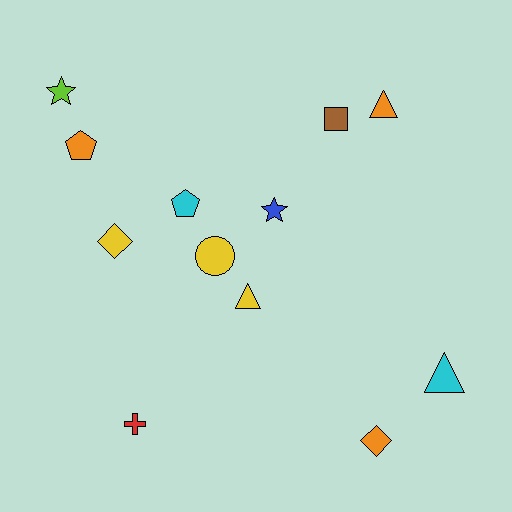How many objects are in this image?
There are 12 objects.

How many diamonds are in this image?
There are 2 diamonds.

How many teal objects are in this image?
There are no teal objects.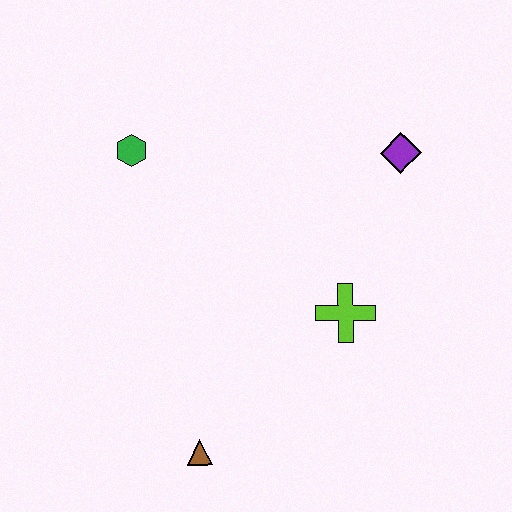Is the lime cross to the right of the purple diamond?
No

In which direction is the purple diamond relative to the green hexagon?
The purple diamond is to the right of the green hexagon.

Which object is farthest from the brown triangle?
The purple diamond is farthest from the brown triangle.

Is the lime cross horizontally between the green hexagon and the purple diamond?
Yes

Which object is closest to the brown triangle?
The lime cross is closest to the brown triangle.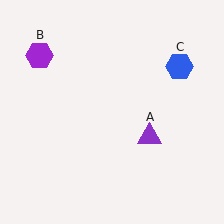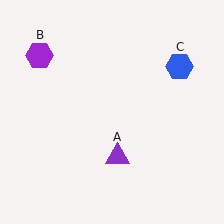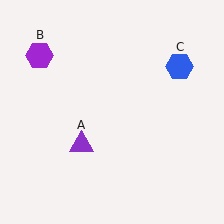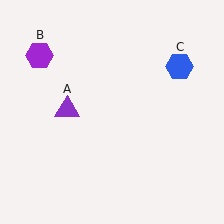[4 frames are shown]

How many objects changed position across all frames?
1 object changed position: purple triangle (object A).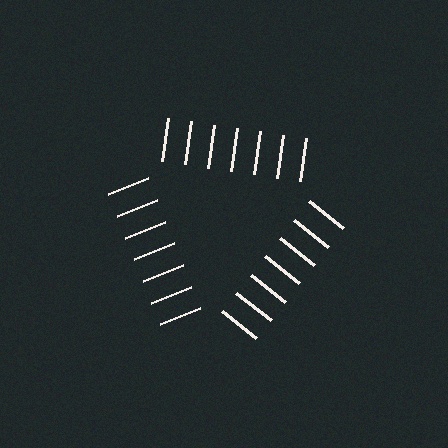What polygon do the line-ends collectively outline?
An illusory triangle — the line segments terminate on its edges but no continuous stroke is drawn.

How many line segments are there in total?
21 — 7 along each of the 3 edges.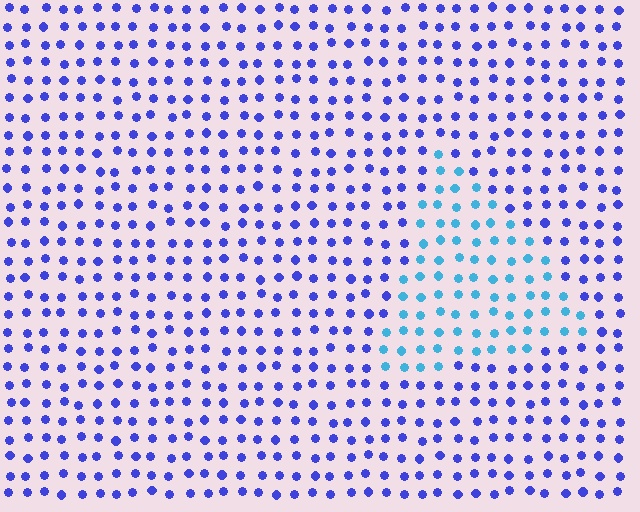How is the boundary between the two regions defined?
The boundary is defined purely by a slight shift in hue (about 43 degrees). Spacing, size, and orientation are identical on both sides.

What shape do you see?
I see a triangle.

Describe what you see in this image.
The image is filled with small blue elements in a uniform arrangement. A triangle-shaped region is visible where the elements are tinted to a slightly different hue, forming a subtle color boundary.